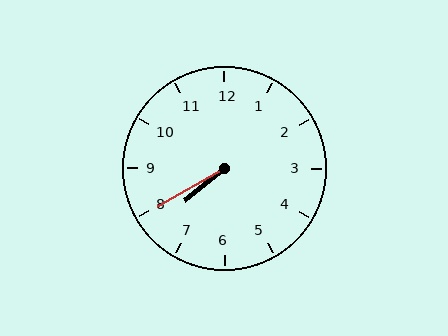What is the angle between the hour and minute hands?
Approximately 10 degrees.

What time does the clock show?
7:40.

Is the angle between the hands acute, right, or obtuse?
It is acute.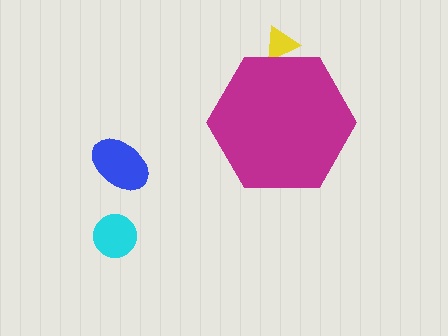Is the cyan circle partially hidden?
No, the cyan circle is fully visible.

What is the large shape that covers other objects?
A magenta hexagon.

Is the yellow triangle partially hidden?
Yes, the yellow triangle is partially hidden behind the magenta hexagon.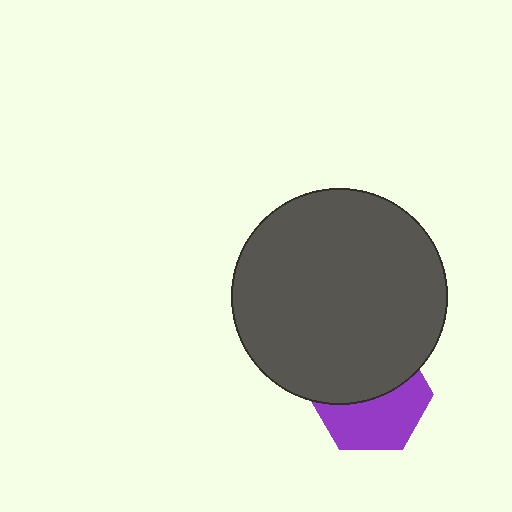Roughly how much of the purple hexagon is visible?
About half of it is visible (roughly 50%).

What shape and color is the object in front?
The object in front is a dark gray circle.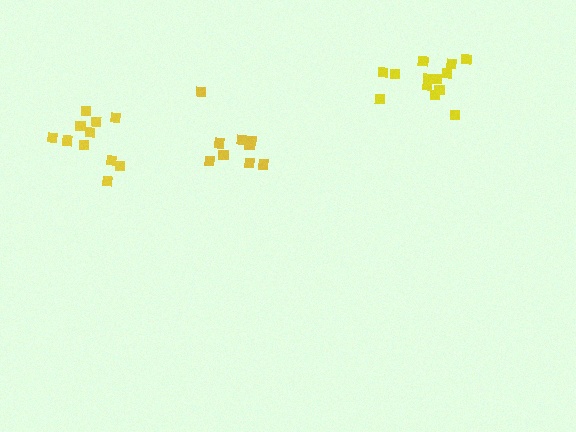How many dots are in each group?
Group 1: 9 dots, Group 2: 11 dots, Group 3: 13 dots (33 total).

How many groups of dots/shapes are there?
There are 3 groups.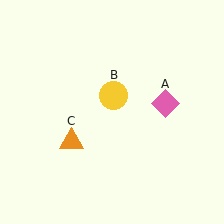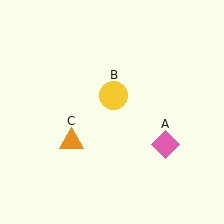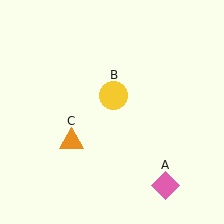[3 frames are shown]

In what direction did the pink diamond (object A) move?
The pink diamond (object A) moved down.